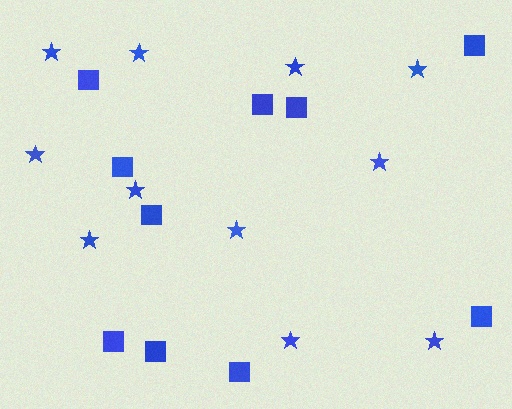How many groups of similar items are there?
There are 2 groups: one group of stars (11) and one group of squares (10).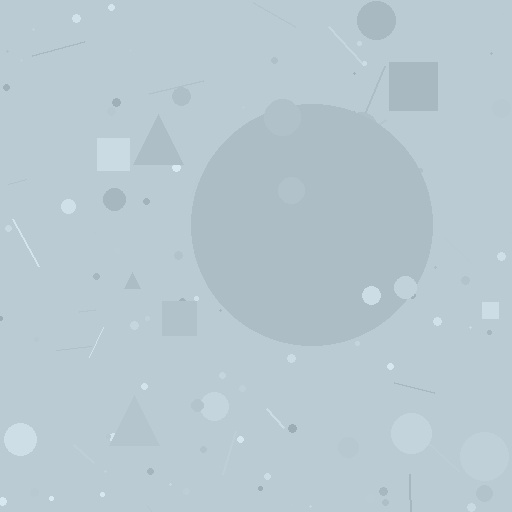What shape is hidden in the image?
A circle is hidden in the image.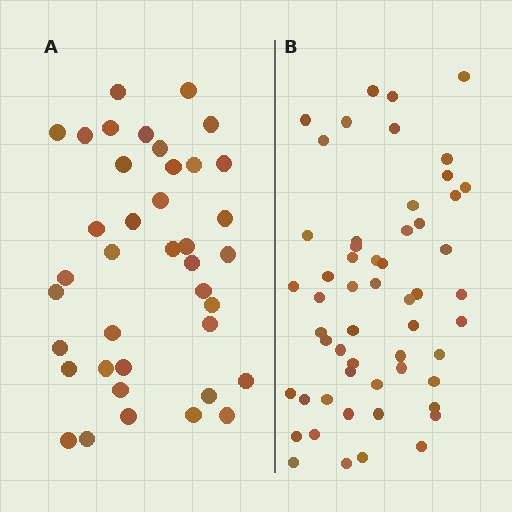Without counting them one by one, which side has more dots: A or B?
Region B (the right region) has more dots.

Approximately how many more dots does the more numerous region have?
Region B has approximately 15 more dots than region A.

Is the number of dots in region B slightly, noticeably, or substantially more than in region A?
Region B has noticeably more, but not dramatically so. The ratio is roughly 1.4 to 1.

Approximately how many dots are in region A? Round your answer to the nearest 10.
About 40 dots. (The exact count is 39, which rounds to 40.)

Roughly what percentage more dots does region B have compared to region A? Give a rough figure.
About 40% more.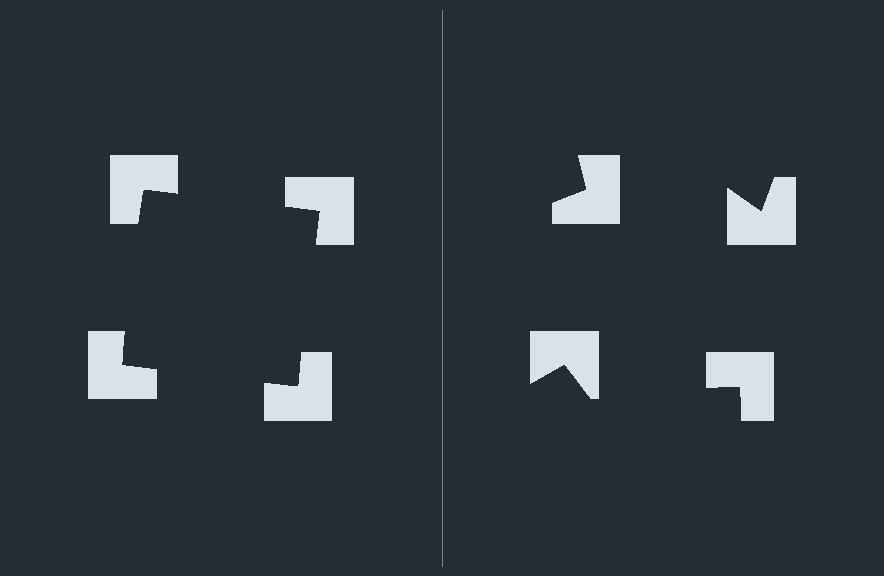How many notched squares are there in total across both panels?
8 — 4 on each side.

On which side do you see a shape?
An illusory square appears on the left side. On the right side the wedge cuts are rotated, so no coherent shape forms.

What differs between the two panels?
The notched squares are positioned identically on both sides; only the wedge orientations differ. On the left they align to a square; on the right they are misaligned.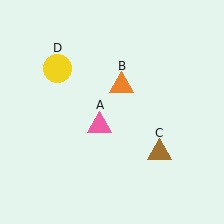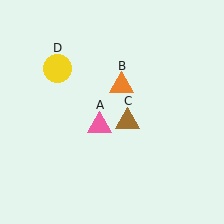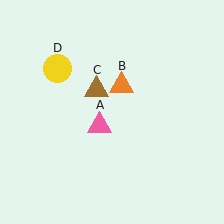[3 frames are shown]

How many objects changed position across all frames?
1 object changed position: brown triangle (object C).